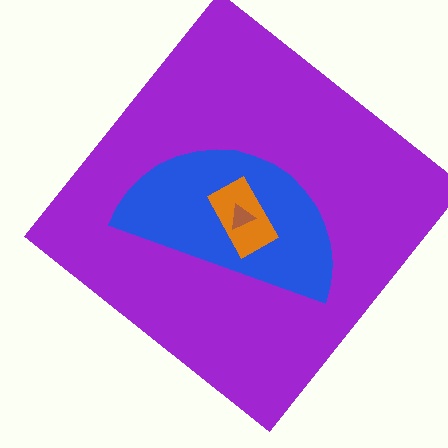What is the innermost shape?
The brown triangle.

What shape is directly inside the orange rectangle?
The brown triangle.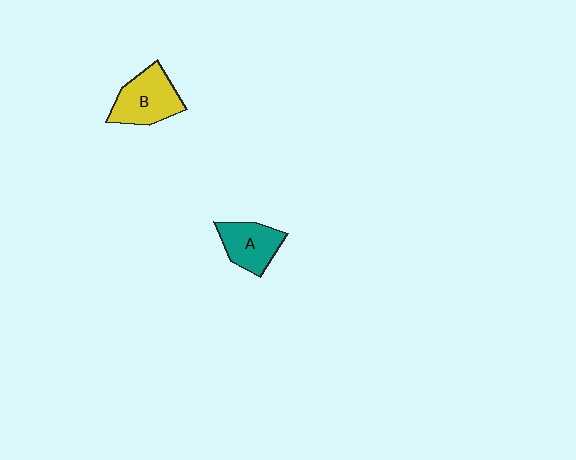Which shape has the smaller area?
Shape A (teal).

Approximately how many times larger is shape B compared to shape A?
Approximately 1.2 times.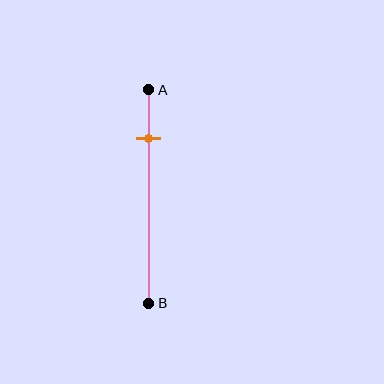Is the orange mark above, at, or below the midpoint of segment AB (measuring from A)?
The orange mark is above the midpoint of segment AB.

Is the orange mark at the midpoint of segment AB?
No, the mark is at about 25% from A, not at the 50% midpoint.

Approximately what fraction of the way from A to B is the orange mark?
The orange mark is approximately 25% of the way from A to B.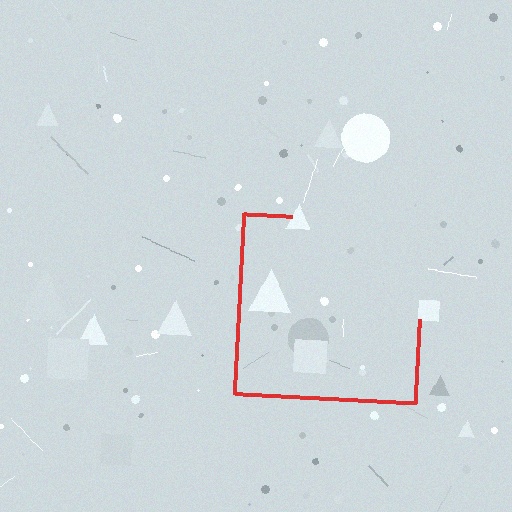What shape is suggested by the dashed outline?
The dashed outline suggests a square.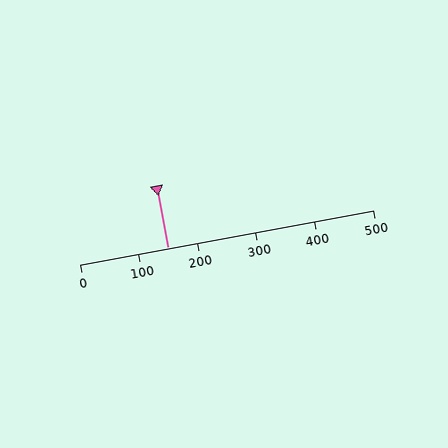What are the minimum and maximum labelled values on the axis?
The axis runs from 0 to 500.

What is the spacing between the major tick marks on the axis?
The major ticks are spaced 100 apart.